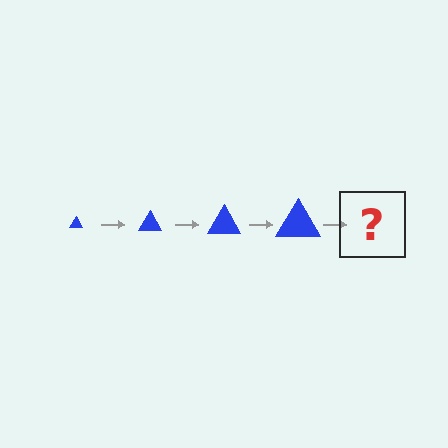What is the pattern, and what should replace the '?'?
The pattern is that the triangle gets progressively larger each step. The '?' should be a blue triangle, larger than the previous one.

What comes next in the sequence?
The next element should be a blue triangle, larger than the previous one.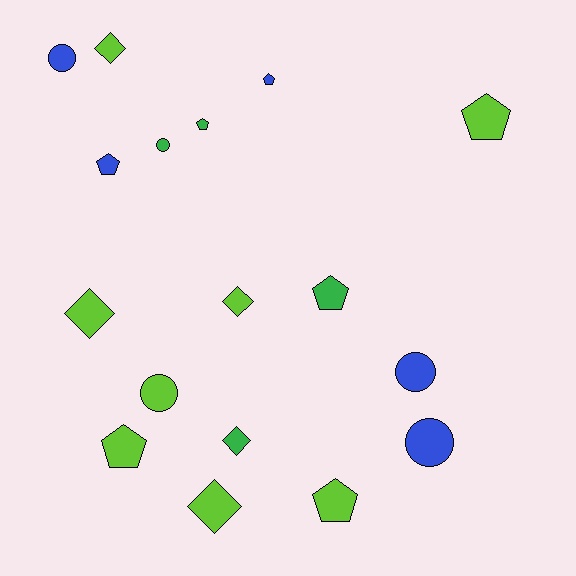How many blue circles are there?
There are 3 blue circles.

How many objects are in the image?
There are 17 objects.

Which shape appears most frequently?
Pentagon, with 7 objects.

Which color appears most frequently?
Lime, with 8 objects.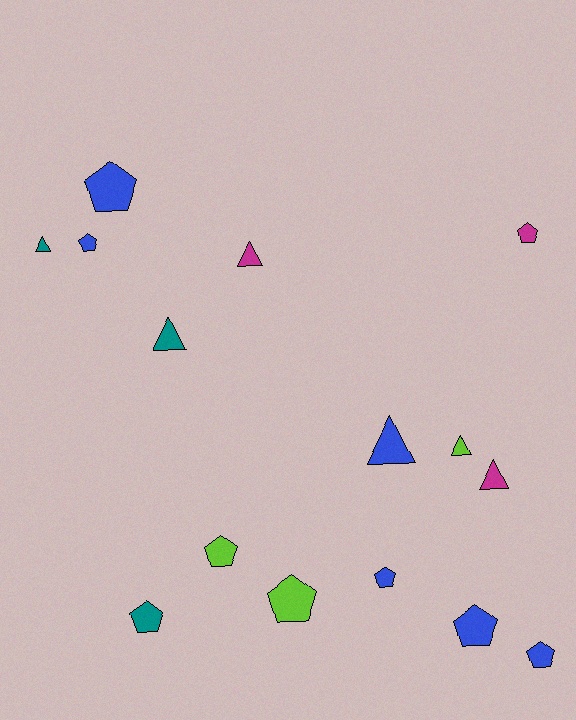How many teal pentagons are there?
There is 1 teal pentagon.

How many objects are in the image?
There are 15 objects.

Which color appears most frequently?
Blue, with 6 objects.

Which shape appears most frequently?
Pentagon, with 9 objects.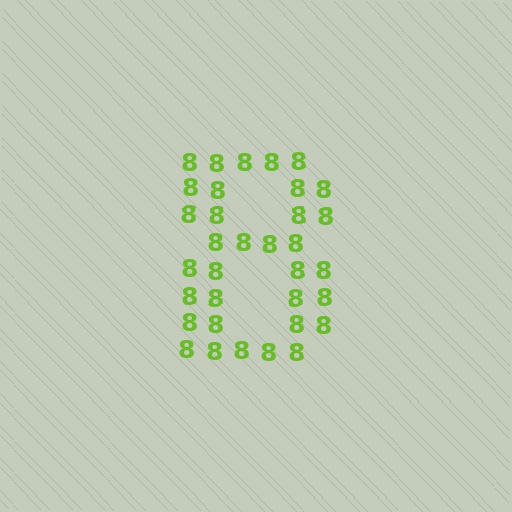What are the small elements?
The small elements are digit 8's.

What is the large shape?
The large shape is the digit 8.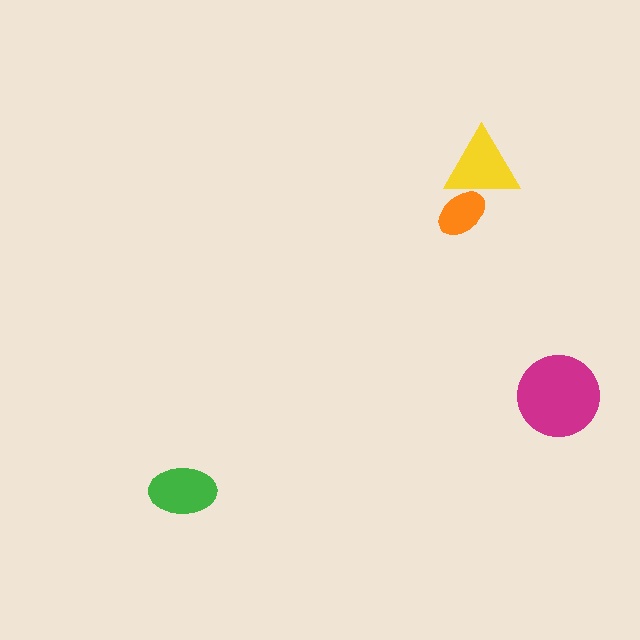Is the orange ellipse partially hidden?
Yes, it is partially covered by another shape.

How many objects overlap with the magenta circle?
0 objects overlap with the magenta circle.